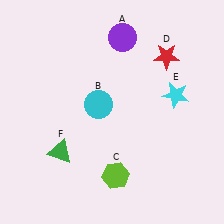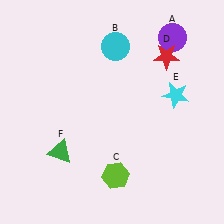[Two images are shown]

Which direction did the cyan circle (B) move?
The cyan circle (B) moved up.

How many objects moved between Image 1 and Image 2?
2 objects moved between the two images.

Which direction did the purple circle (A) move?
The purple circle (A) moved right.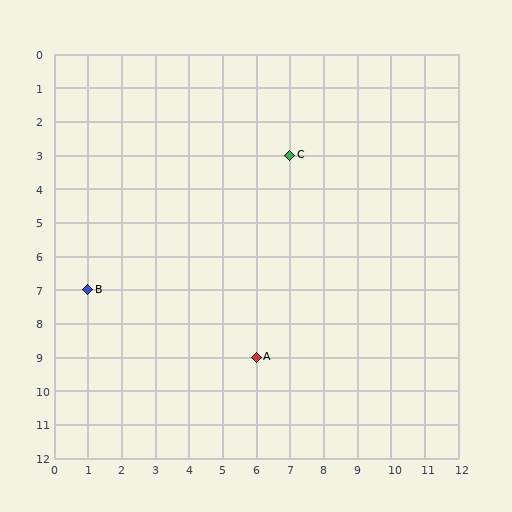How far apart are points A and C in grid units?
Points A and C are 1 column and 6 rows apart (about 6.1 grid units diagonally).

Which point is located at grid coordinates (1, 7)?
Point B is at (1, 7).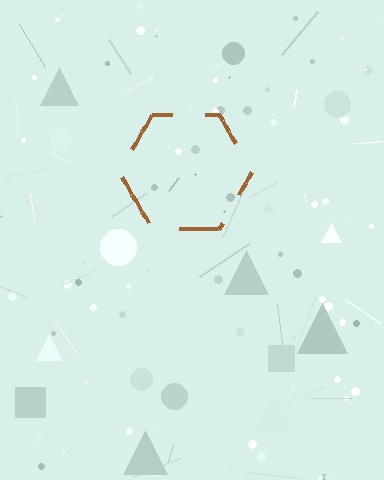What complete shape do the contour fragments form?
The contour fragments form a hexagon.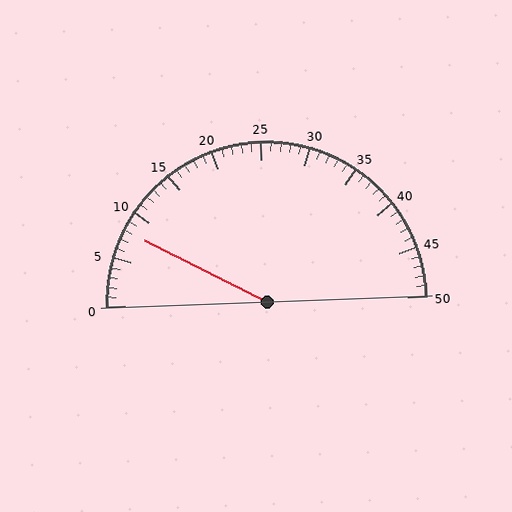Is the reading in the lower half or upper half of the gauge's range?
The reading is in the lower half of the range (0 to 50).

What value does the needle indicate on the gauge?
The needle indicates approximately 8.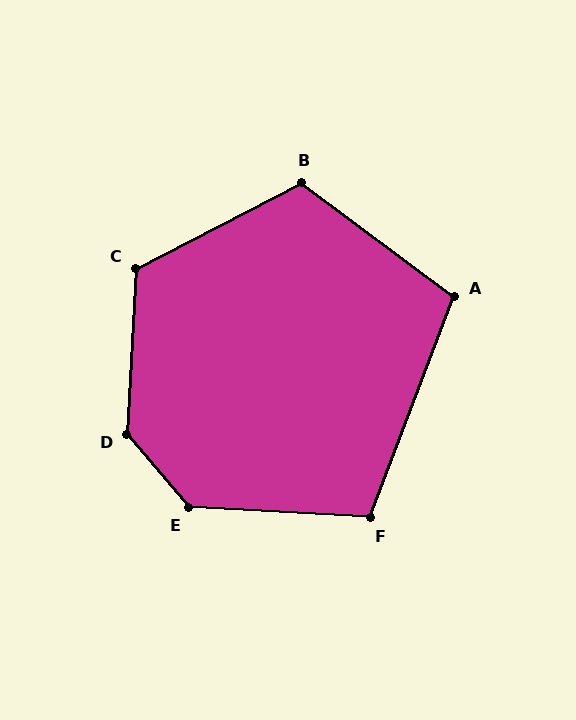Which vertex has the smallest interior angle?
A, at approximately 106 degrees.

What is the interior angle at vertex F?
Approximately 108 degrees (obtuse).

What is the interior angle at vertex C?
Approximately 120 degrees (obtuse).